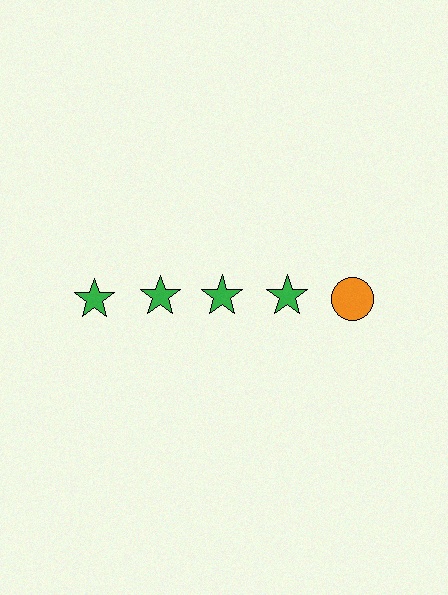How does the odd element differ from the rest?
It differs in both color (orange instead of green) and shape (circle instead of star).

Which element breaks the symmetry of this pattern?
The orange circle in the top row, rightmost column breaks the symmetry. All other shapes are green stars.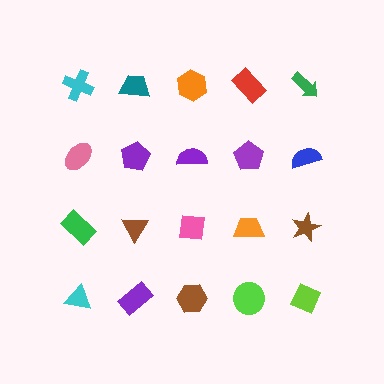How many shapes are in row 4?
5 shapes.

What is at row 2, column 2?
A purple pentagon.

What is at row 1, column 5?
A green arrow.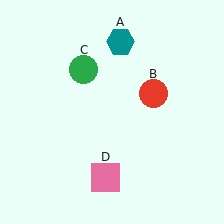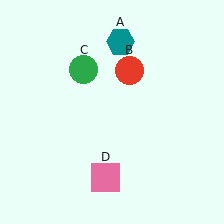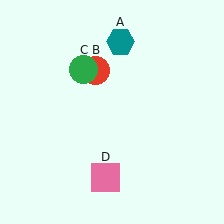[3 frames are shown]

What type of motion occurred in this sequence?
The red circle (object B) rotated counterclockwise around the center of the scene.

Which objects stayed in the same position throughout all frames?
Teal hexagon (object A) and green circle (object C) and pink square (object D) remained stationary.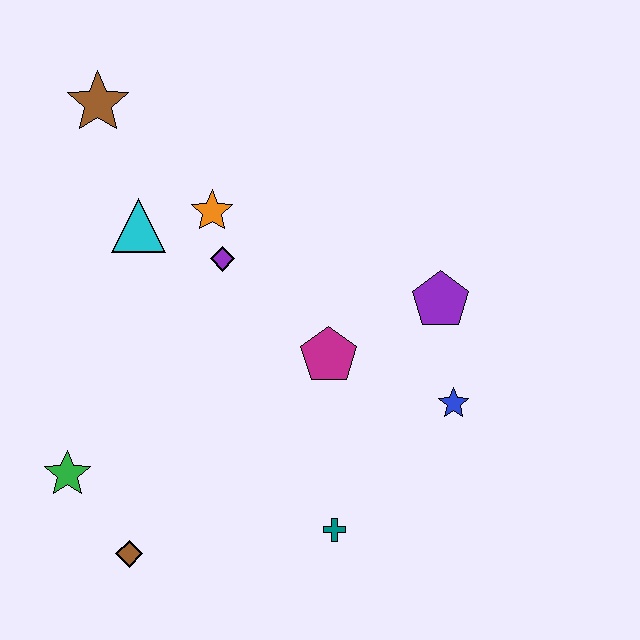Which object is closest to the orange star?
The purple diamond is closest to the orange star.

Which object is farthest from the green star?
The purple pentagon is farthest from the green star.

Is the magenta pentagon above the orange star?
No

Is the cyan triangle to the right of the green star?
Yes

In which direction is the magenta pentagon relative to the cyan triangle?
The magenta pentagon is to the right of the cyan triangle.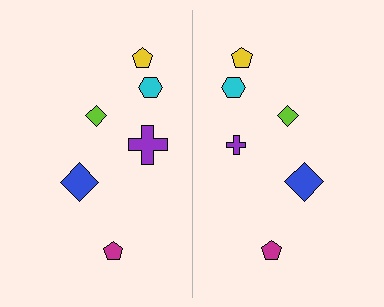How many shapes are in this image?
There are 12 shapes in this image.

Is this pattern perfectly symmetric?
No, the pattern is not perfectly symmetric. The purple cross on the right side has a different size than its mirror counterpart.